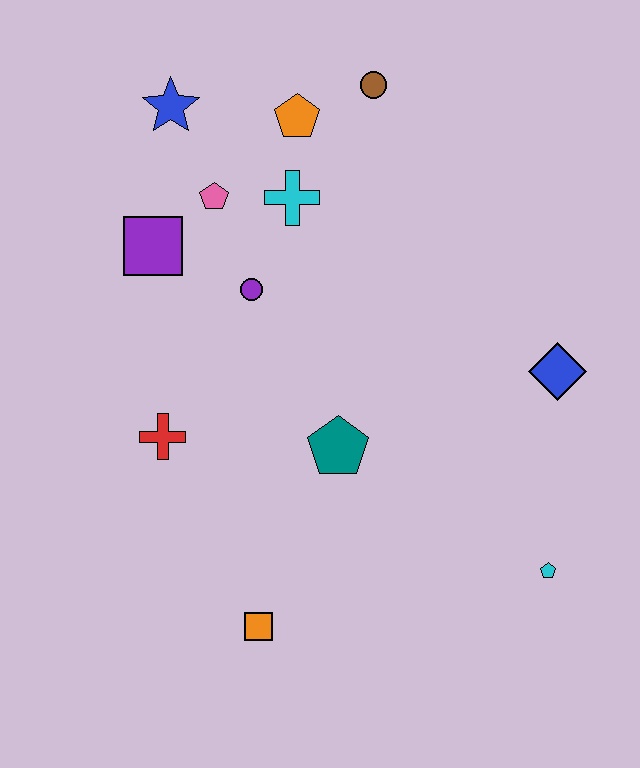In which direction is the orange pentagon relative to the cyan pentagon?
The orange pentagon is above the cyan pentagon.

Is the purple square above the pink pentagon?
No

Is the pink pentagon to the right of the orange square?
No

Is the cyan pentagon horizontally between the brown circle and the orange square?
No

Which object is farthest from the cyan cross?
The cyan pentagon is farthest from the cyan cross.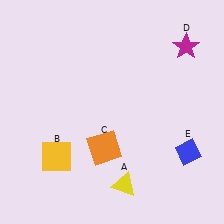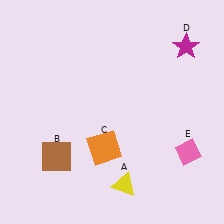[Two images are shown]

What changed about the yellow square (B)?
In Image 1, B is yellow. In Image 2, it changed to brown.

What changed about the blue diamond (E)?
In Image 1, E is blue. In Image 2, it changed to pink.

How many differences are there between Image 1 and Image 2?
There are 2 differences between the two images.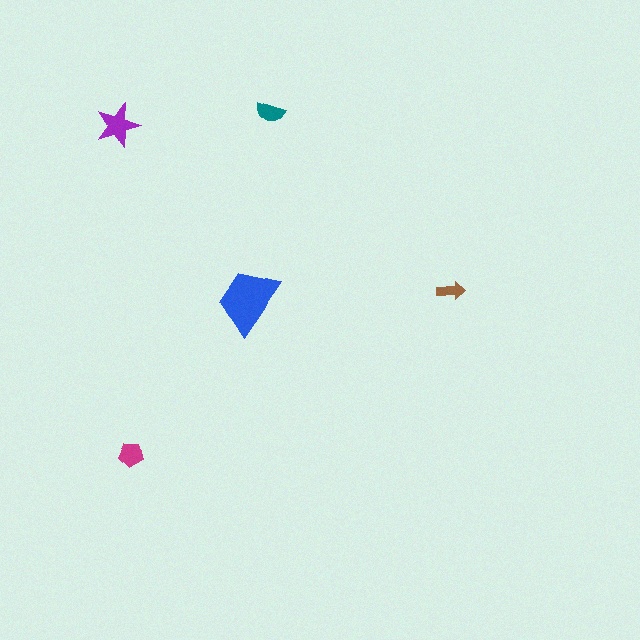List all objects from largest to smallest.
The blue trapezoid, the purple star, the magenta pentagon, the teal semicircle, the brown arrow.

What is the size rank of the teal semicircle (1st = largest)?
4th.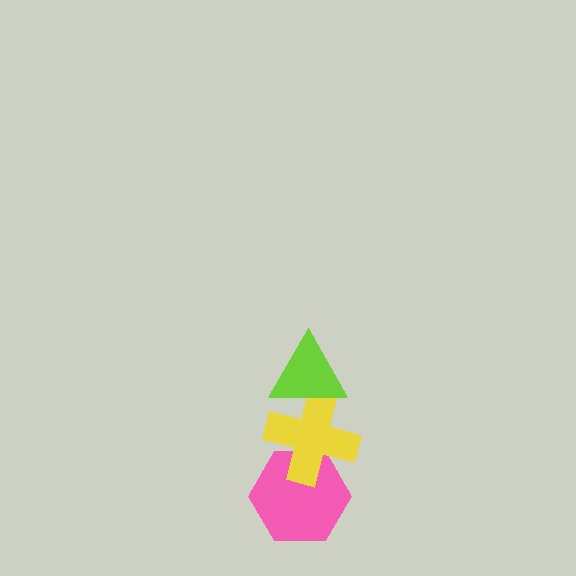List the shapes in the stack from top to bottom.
From top to bottom: the lime triangle, the yellow cross, the pink hexagon.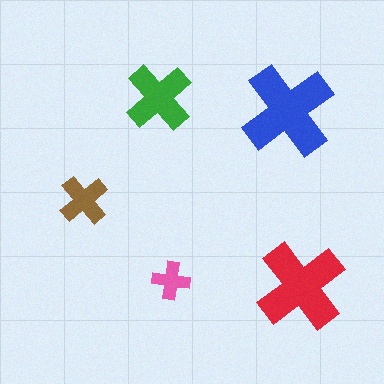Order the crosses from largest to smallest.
the blue one, the red one, the green one, the brown one, the pink one.